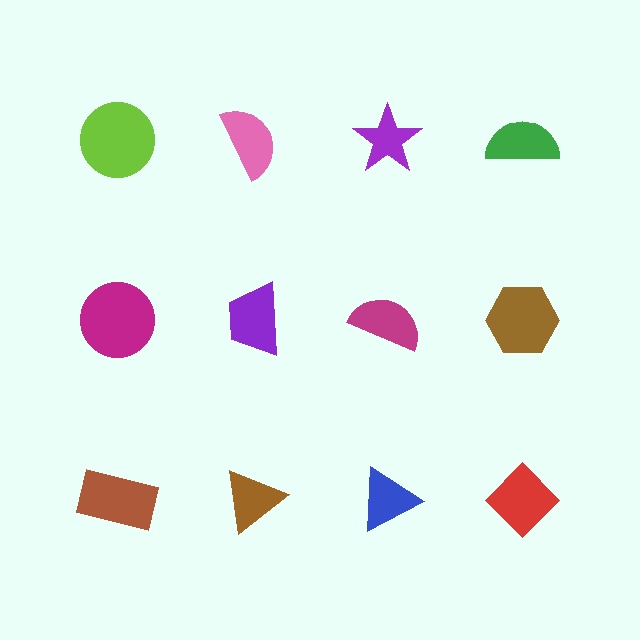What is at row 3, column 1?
A brown rectangle.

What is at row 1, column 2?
A pink semicircle.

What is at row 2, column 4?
A brown hexagon.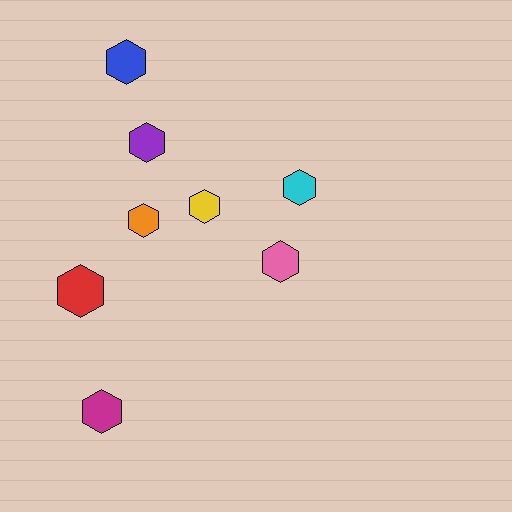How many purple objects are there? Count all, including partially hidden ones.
There is 1 purple object.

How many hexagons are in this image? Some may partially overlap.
There are 8 hexagons.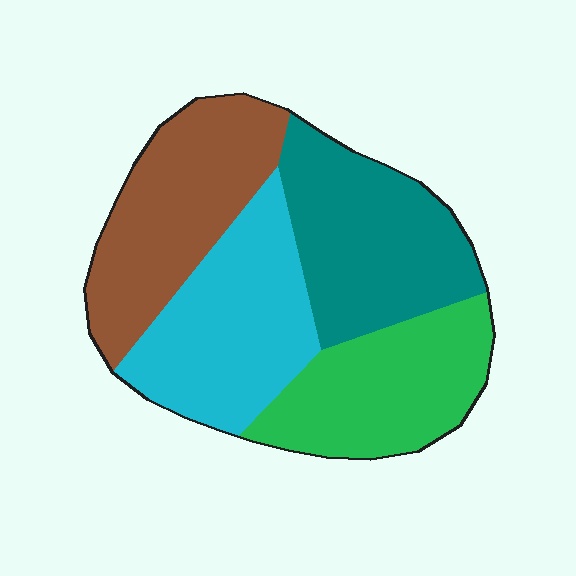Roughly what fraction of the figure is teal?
Teal covers about 25% of the figure.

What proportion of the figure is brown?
Brown covers 25% of the figure.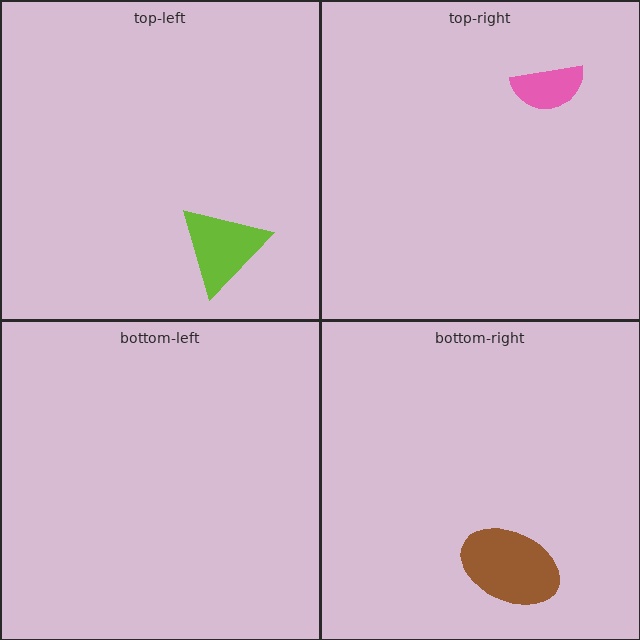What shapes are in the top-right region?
The pink semicircle.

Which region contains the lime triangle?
The top-left region.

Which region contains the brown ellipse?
The bottom-right region.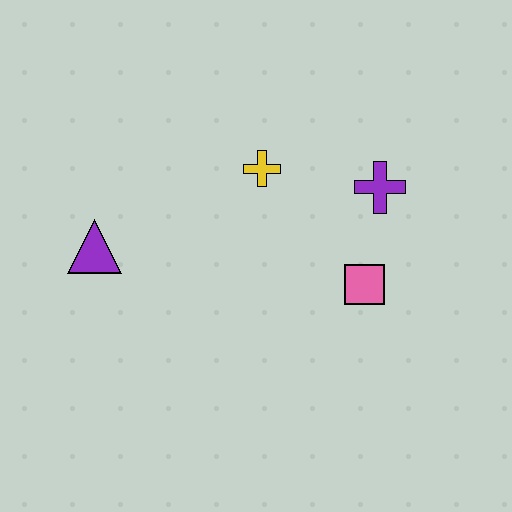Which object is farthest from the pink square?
The purple triangle is farthest from the pink square.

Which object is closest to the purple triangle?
The yellow cross is closest to the purple triangle.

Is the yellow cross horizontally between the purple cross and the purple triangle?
Yes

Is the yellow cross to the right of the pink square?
No